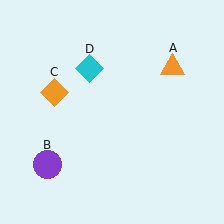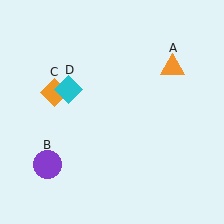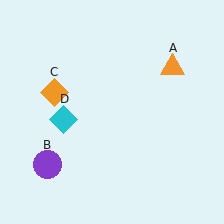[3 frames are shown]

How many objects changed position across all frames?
1 object changed position: cyan diamond (object D).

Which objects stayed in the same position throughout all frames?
Orange triangle (object A) and purple circle (object B) and orange diamond (object C) remained stationary.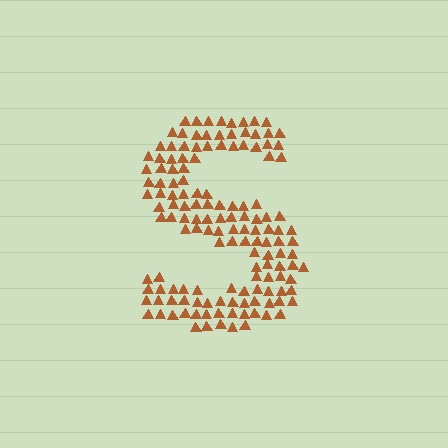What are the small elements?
The small elements are triangles.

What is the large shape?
The large shape is the letter S.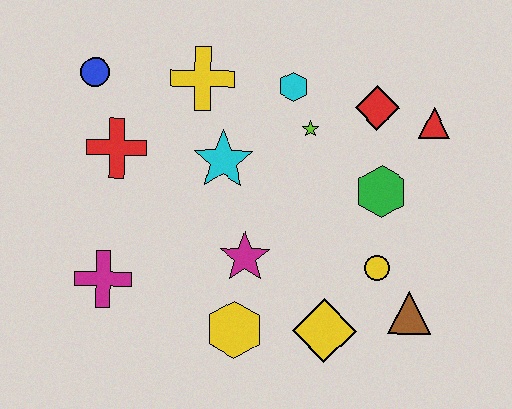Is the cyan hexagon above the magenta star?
Yes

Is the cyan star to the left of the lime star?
Yes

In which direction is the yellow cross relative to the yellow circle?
The yellow cross is above the yellow circle.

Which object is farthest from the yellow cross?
The brown triangle is farthest from the yellow cross.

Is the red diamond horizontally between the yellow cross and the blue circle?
No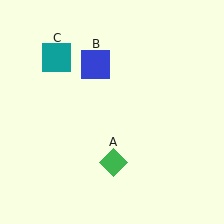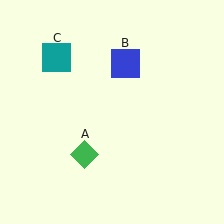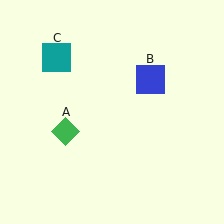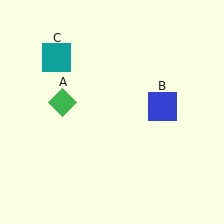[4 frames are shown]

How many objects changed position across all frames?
2 objects changed position: green diamond (object A), blue square (object B).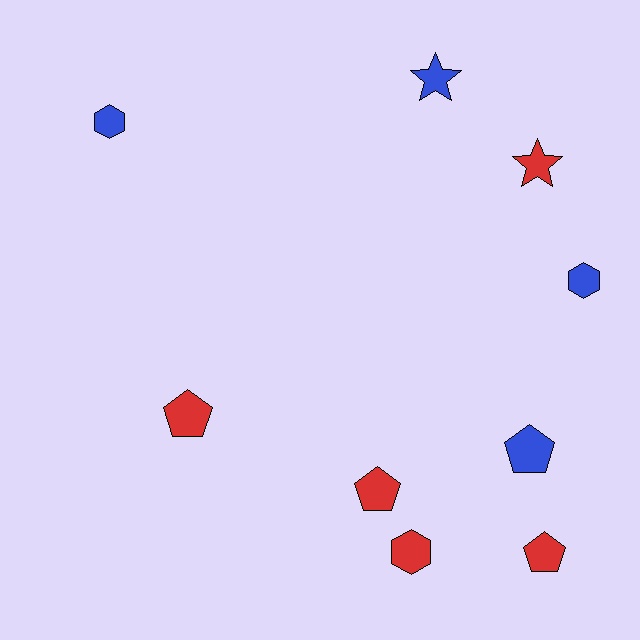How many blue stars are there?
There is 1 blue star.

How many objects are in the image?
There are 9 objects.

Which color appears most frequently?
Red, with 5 objects.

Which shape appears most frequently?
Pentagon, with 4 objects.